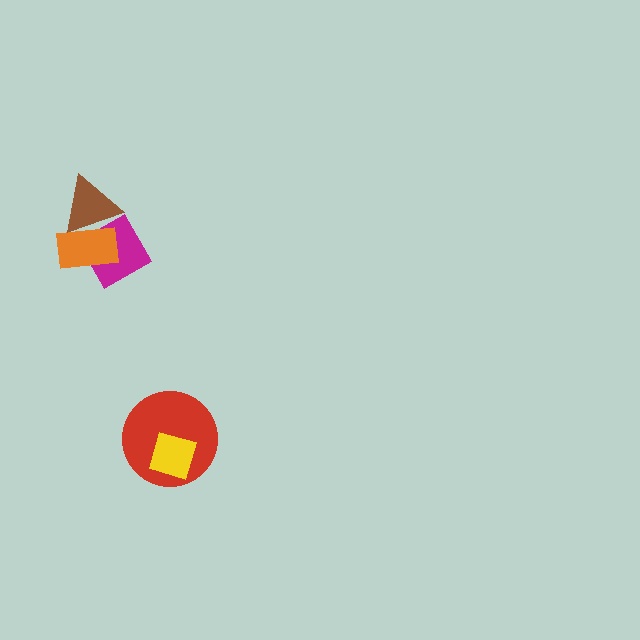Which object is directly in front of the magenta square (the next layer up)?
The orange rectangle is directly in front of the magenta square.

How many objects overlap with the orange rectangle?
2 objects overlap with the orange rectangle.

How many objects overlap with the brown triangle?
2 objects overlap with the brown triangle.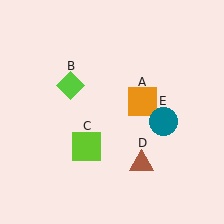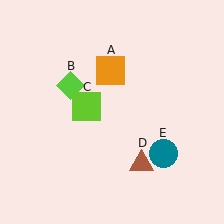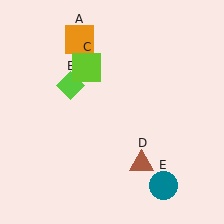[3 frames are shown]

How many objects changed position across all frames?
3 objects changed position: orange square (object A), lime square (object C), teal circle (object E).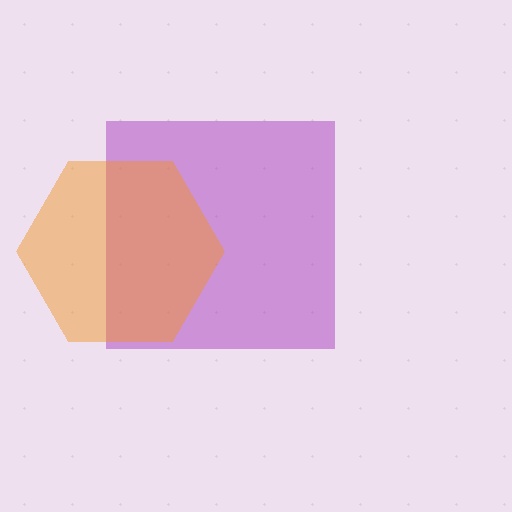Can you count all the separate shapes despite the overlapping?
Yes, there are 2 separate shapes.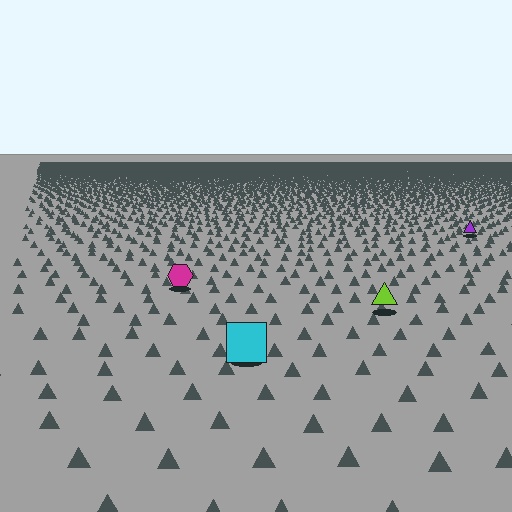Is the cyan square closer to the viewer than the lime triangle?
Yes. The cyan square is closer — you can tell from the texture gradient: the ground texture is coarser near it.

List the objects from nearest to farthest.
From nearest to farthest: the cyan square, the lime triangle, the magenta hexagon, the purple triangle.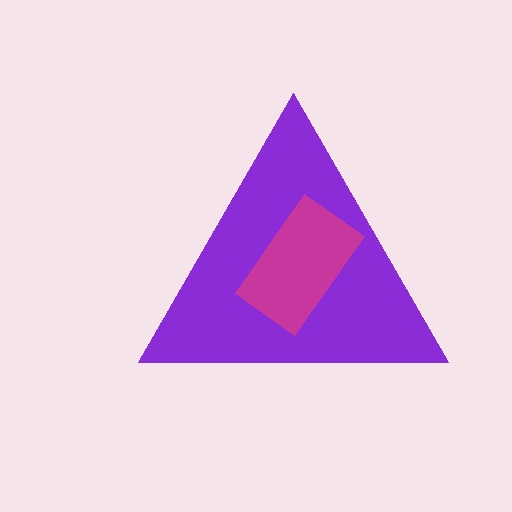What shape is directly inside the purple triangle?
The magenta rectangle.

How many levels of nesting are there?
2.